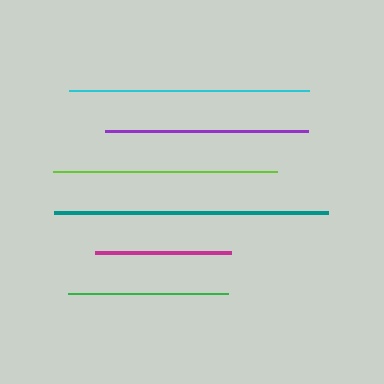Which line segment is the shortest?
The magenta line is the shortest at approximately 136 pixels.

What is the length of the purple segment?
The purple segment is approximately 203 pixels long.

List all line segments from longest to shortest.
From longest to shortest: teal, cyan, lime, purple, green, magenta.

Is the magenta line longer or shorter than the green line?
The green line is longer than the magenta line.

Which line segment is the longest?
The teal line is the longest at approximately 275 pixels.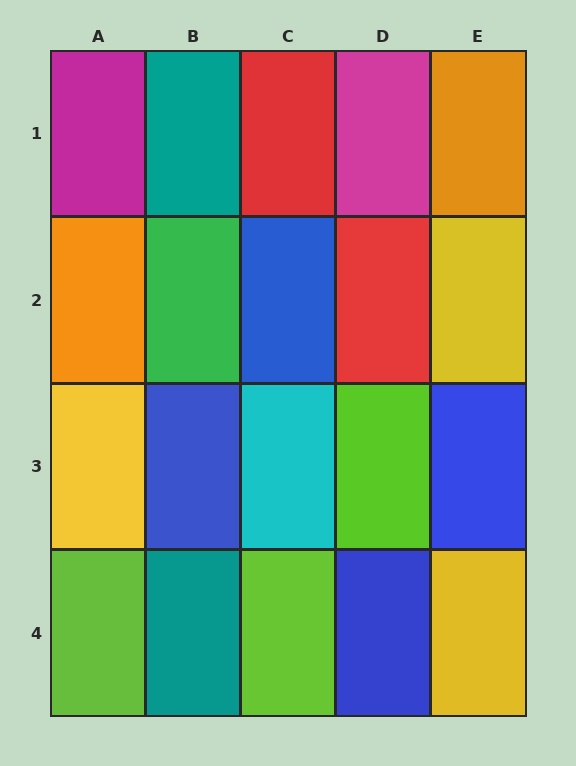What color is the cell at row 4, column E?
Yellow.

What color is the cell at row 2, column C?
Blue.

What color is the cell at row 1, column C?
Red.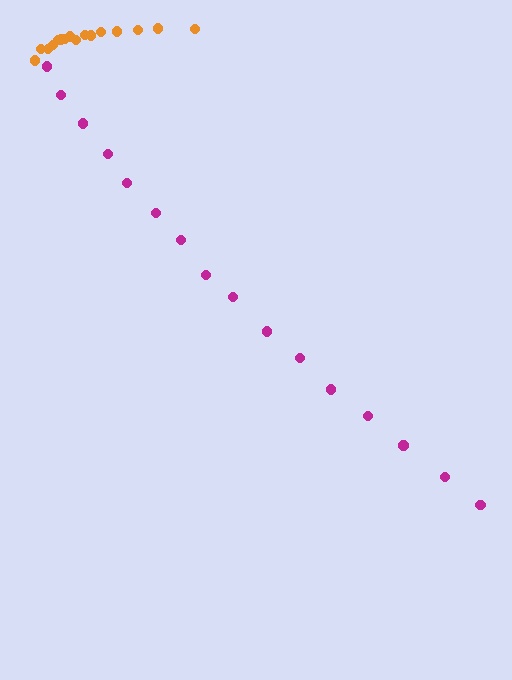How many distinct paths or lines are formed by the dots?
There are 2 distinct paths.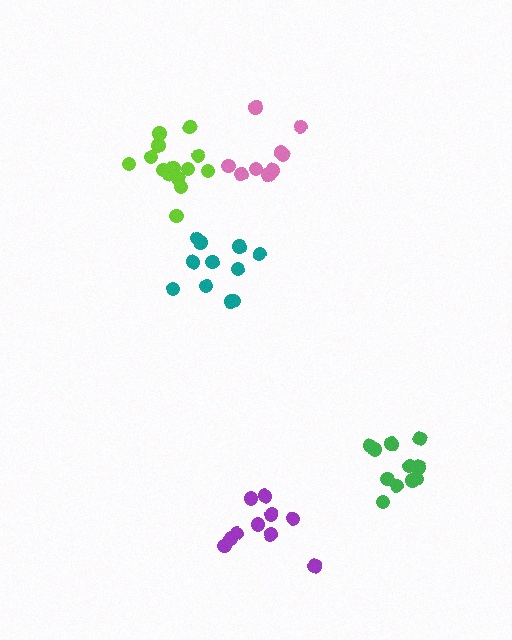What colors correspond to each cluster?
The clusters are colored: teal, green, lime, purple, pink.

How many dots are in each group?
Group 1: 11 dots, Group 2: 11 dots, Group 3: 14 dots, Group 4: 10 dots, Group 5: 9 dots (55 total).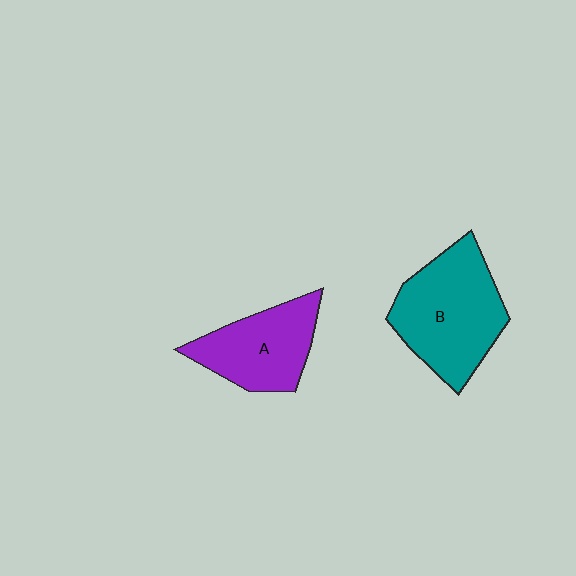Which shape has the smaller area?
Shape A (purple).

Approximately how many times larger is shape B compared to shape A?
Approximately 1.4 times.